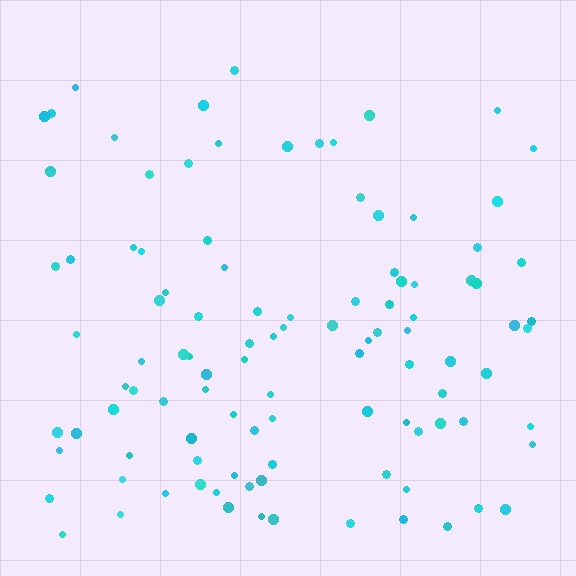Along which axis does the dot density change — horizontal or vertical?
Vertical.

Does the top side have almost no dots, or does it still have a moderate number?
Still a moderate number, just noticeably fewer than the bottom.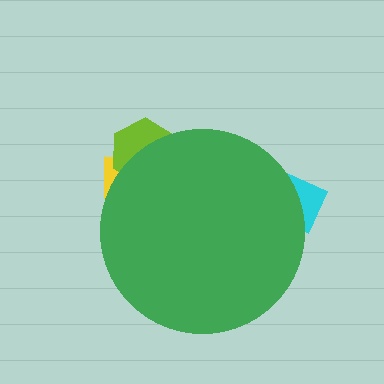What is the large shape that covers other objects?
A green circle.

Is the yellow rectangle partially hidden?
Yes, the yellow rectangle is partially hidden behind the green circle.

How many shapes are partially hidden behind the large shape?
3 shapes are partially hidden.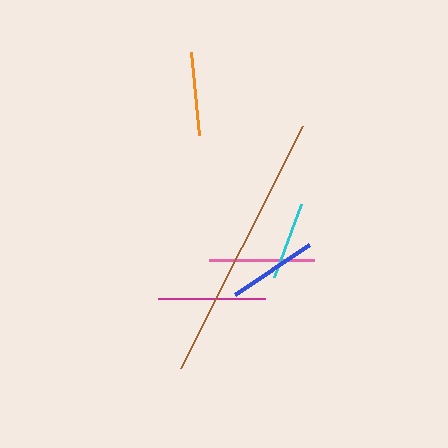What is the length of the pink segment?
The pink segment is approximately 104 pixels long.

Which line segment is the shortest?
The cyan line is the shortest at approximately 78 pixels.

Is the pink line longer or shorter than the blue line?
The pink line is longer than the blue line.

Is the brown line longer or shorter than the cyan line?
The brown line is longer than the cyan line.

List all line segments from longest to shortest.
From longest to shortest: brown, magenta, pink, blue, orange, cyan.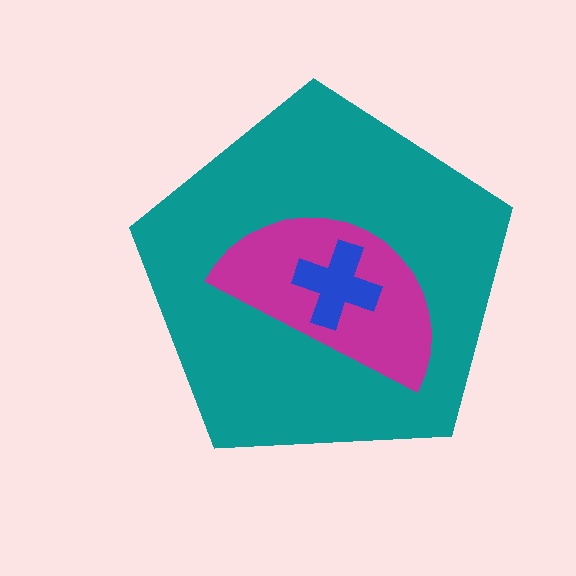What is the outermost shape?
The teal pentagon.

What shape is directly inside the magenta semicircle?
The blue cross.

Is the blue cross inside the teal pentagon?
Yes.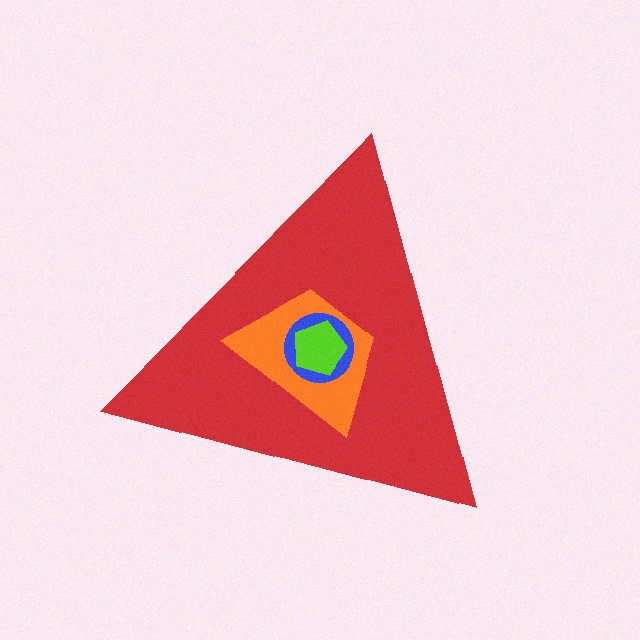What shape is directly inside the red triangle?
The orange trapezoid.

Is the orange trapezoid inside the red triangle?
Yes.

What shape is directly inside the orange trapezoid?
The blue circle.